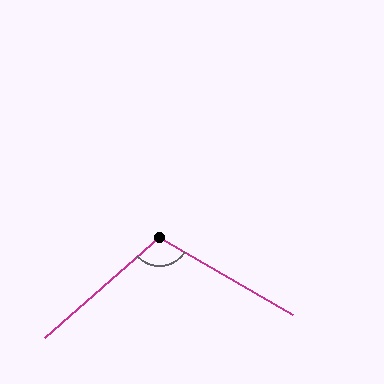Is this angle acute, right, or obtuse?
It is obtuse.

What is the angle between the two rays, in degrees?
Approximately 108 degrees.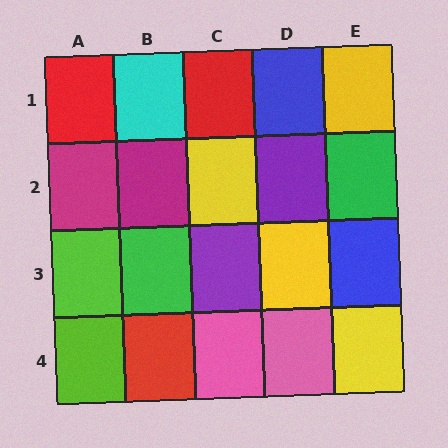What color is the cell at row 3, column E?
Blue.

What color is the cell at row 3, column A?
Lime.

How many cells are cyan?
1 cell is cyan.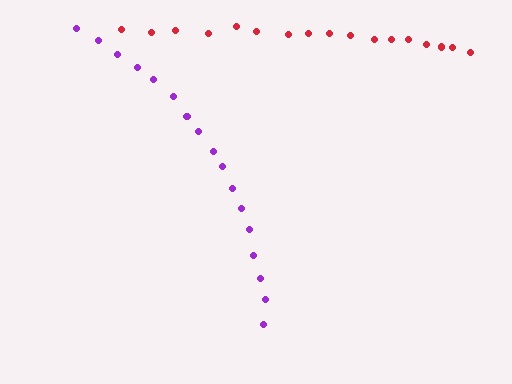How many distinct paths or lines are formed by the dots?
There are 2 distinct paths.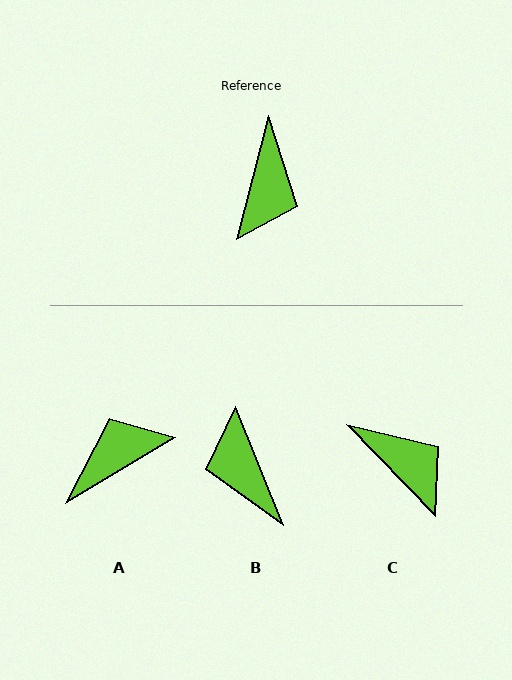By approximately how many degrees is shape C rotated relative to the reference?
Approximately 59 degrees counter-clockwise.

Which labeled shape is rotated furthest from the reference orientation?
B, about 143 degrees away.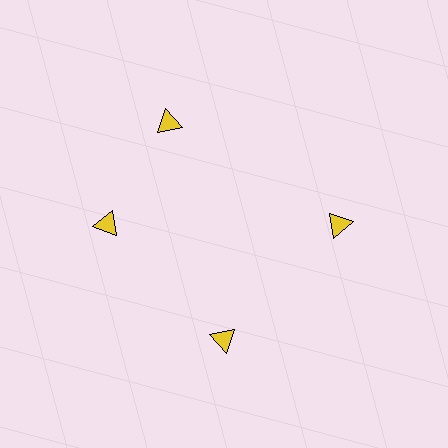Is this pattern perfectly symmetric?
No. The 4 yellow triangles are arranged in a ring, but one element near the 12 o'clock position is rotated out of alignment along the ring, breaking the 4-fold rotational symmetry.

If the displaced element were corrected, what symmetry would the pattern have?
It would have 4-fold rotational symmetry — the pattern would map onto itself every 90 degrees.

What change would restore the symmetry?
The symmetry would be restored by rotating it back into even spacing with its neighbors so that all 4 triangles sit at equal angles and equal distance from the center.